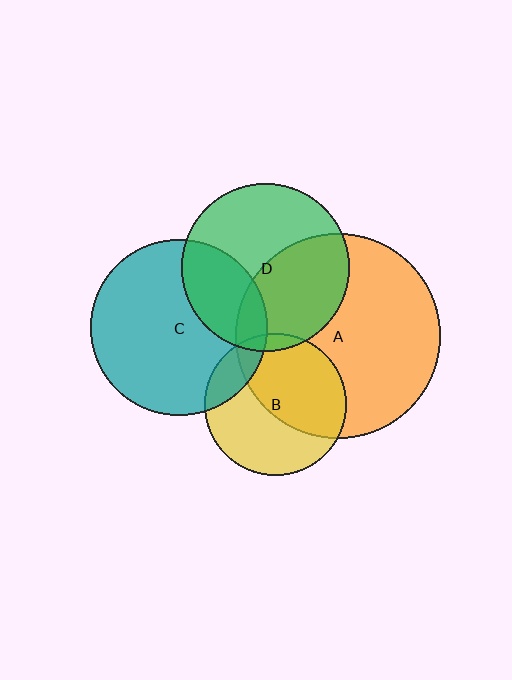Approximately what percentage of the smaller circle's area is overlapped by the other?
Approximately 15%.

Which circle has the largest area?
Circle A (orange).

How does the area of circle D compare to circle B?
Approximately 1.4 times.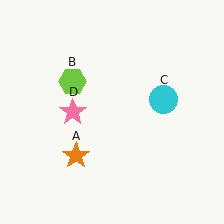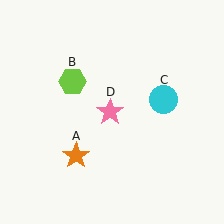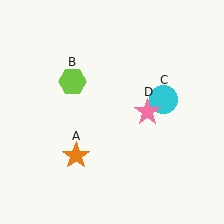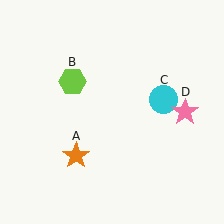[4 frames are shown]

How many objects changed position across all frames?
1 object changed position: pink star (object D).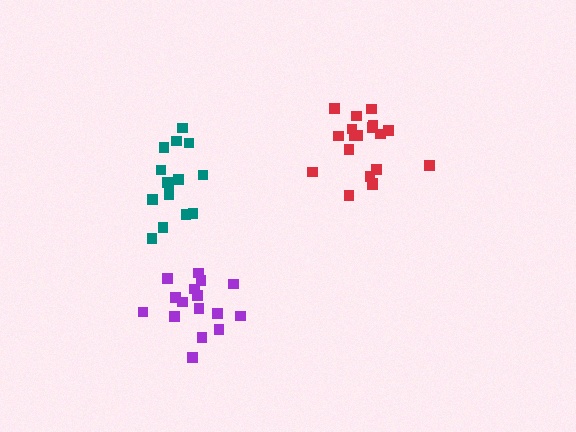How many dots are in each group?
Group 1: 15 dots, Group 2: 19 dots, Group 3: 16 dots (50 total).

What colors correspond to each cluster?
The clusters are colored: teal, red, purple.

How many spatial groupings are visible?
There are 3 spatial groupings.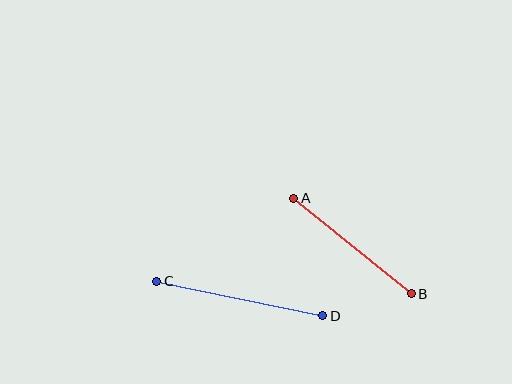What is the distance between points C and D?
The distance is approximately 170 pixels.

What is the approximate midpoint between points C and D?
The midpoint is at approximately (240, 299) pixels.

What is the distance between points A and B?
The distance is approximately 151 pixels.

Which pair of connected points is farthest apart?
Points C and D are farthest apart.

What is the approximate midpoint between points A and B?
The midpoint is at approximately (353, 246) pixels.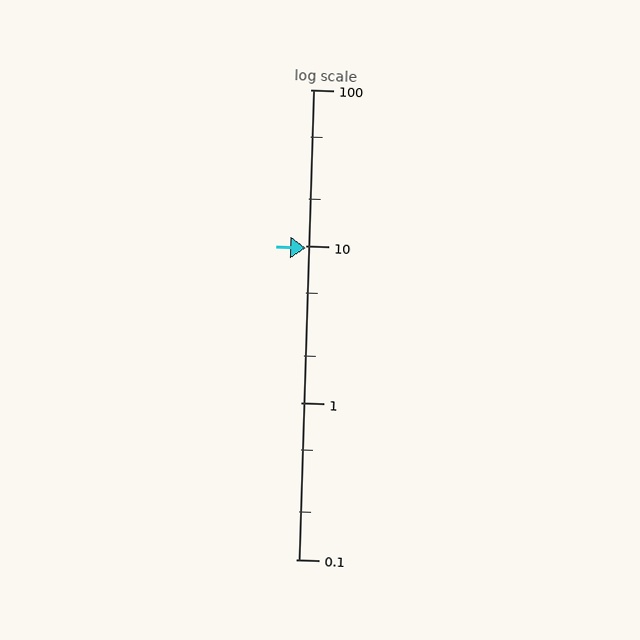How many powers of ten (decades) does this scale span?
The scale spans 3 decades, from 0.1 to 100.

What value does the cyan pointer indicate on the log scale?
The pointer indicates approximately 9.7.